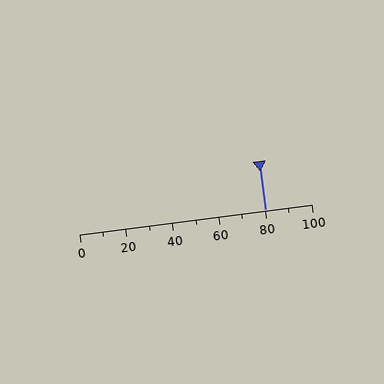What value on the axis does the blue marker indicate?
The marker indicates approximately 80.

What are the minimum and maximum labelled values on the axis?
The axis runs from 0 to 100.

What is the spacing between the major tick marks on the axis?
The major ticks are spaced 20 apart.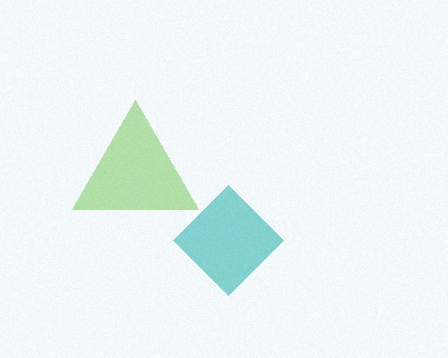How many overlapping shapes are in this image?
There are 2 overlapping shapes in the image.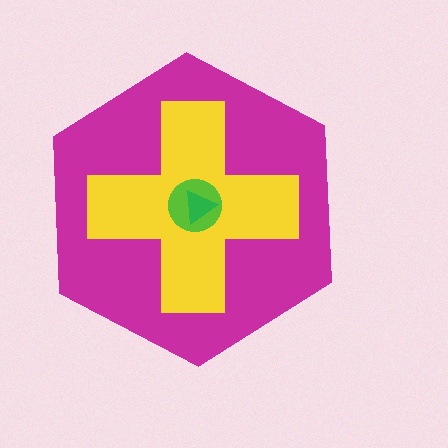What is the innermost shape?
The green triangle.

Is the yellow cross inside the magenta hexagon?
Yes.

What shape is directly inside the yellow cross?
The lime circle.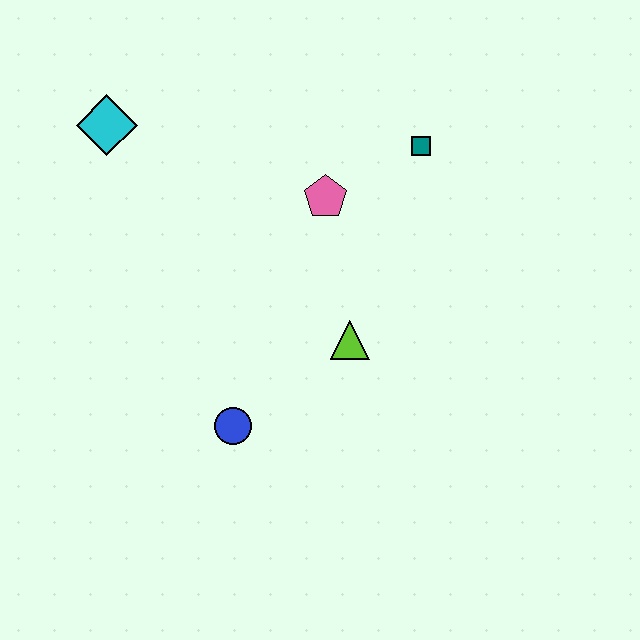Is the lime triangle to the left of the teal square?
Yes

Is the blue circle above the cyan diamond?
No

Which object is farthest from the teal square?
The blue circle is farthest from the teal square.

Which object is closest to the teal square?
The pink pentagon is closest to the teal square.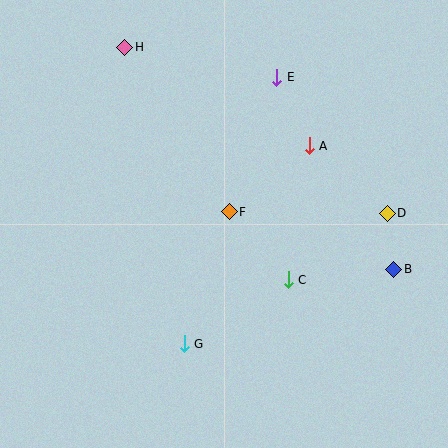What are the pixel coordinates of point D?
Point D is at (387, 213).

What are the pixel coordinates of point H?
Point H is at (125, 47).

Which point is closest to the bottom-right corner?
Point B is closest to the bottom-right corner.